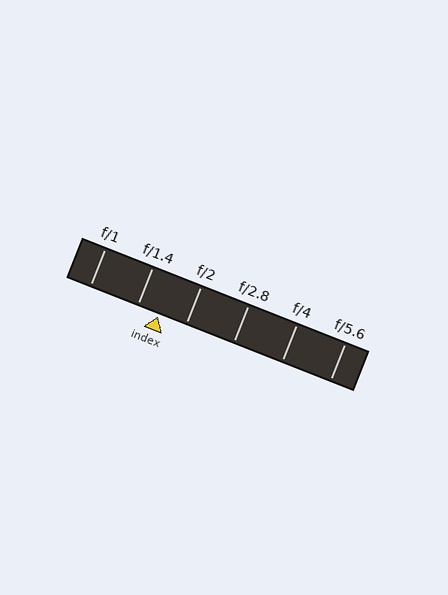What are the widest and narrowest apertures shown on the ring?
The widest aperture shown is f/1 and the narrowest is f/5.6.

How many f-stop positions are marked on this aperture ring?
There are 6 f-stop positions marked.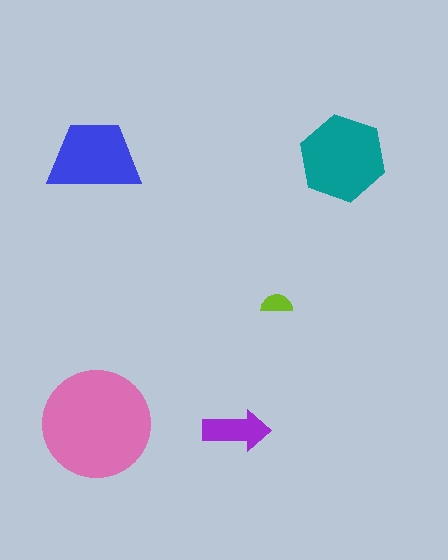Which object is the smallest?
The lime semicircle.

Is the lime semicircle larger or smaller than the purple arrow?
Smaller.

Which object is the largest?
The pink circle.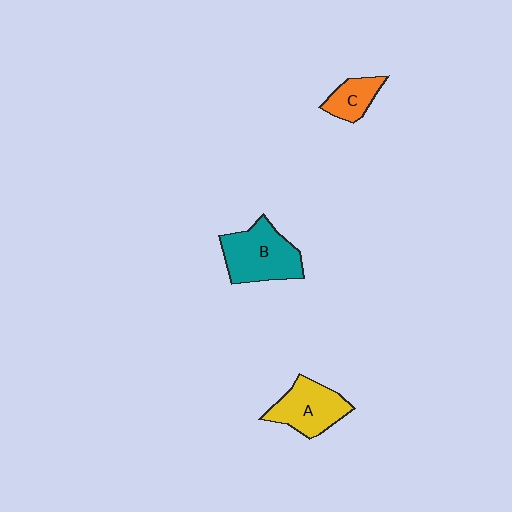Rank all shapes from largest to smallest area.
From largest to smallest: B (teal), A (yellow), C (orange).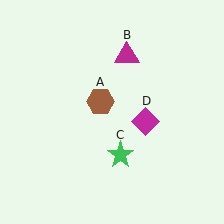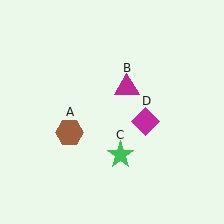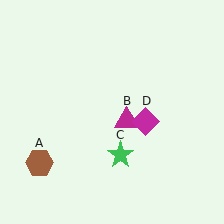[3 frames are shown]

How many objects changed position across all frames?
2 objects changed position: brown hexagon (object A), magenta triangle (object B).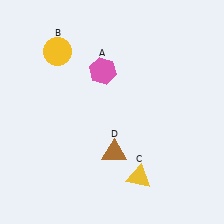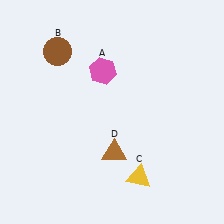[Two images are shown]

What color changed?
The circle (B) changed from yellow in Image 1 to brown in Image 2.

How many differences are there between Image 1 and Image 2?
There is 1 difference between the two images.